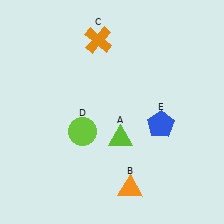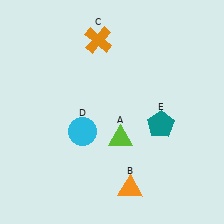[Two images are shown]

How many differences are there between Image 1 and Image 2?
There are 2 differences between the two images.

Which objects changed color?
D changed from lime to cyan. E changed from blue to teal.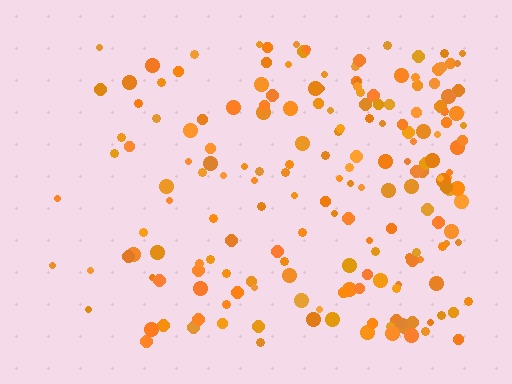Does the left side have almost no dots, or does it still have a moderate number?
Still a moderate number, just noticeably fewer than the right.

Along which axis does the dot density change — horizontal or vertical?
Horizontal.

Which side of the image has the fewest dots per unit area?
The left.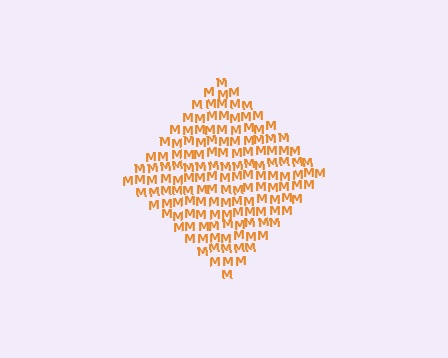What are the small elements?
The small elements are letter M's.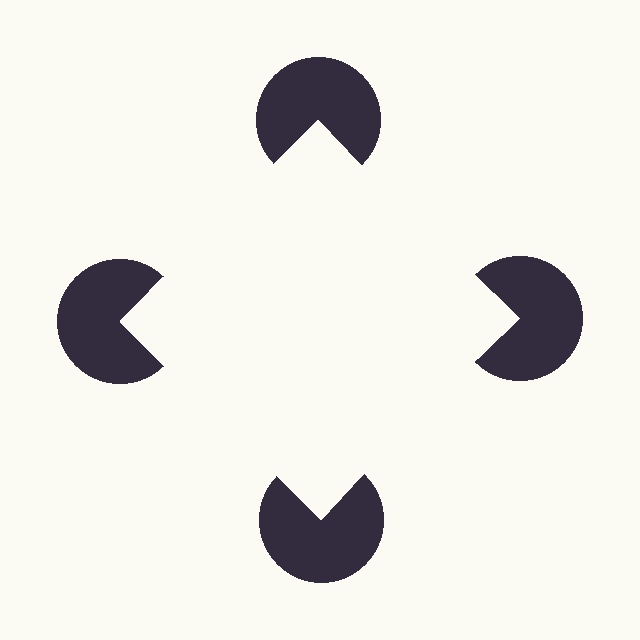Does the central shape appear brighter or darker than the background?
It typically appears slightly brighter than the background, even though no actual brightness change is drawn.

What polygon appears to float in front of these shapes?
An illusory square — its edges are inferred from the aligned wedge cuts in the pac-man discs, not physically drawn.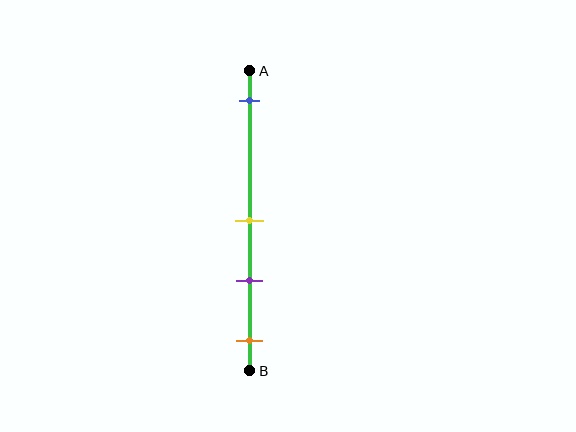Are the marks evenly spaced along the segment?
No, the marks are not evenly spaced.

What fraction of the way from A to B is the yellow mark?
The yellow mark is approximately 50% (0.5) of the way from A to B.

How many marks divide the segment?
There are 4 marks dividing the segment.